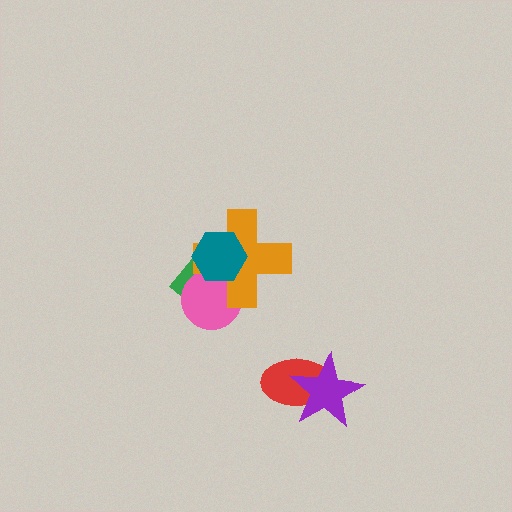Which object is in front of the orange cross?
The teal hexagon is in front of the orange cross.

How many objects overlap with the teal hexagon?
3 objects overlap with the teal hexagon.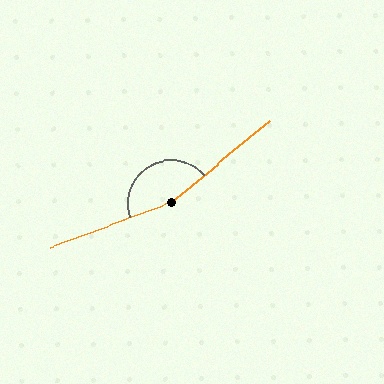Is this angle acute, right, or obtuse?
It is obtuse.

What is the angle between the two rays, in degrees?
Approximately 160 degrees.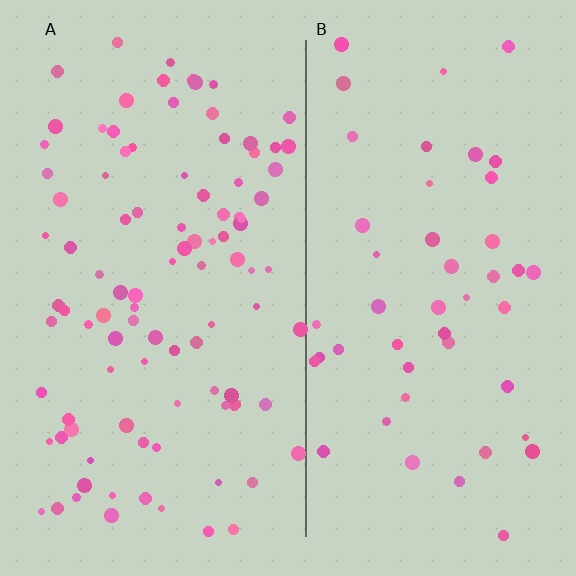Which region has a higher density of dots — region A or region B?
A (the left).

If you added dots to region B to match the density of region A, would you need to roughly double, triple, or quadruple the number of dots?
Approximately double.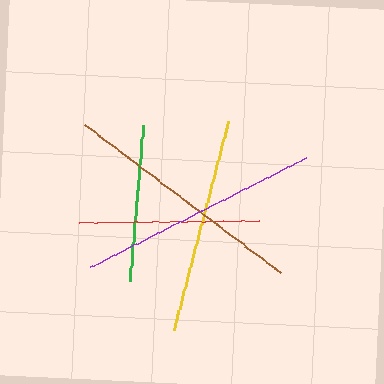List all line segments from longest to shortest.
From longest to shortest: brown, purple, yellow, red, green.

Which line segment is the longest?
The brown line is the longest at approximately 246 pixels.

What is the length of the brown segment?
The brown segment is approximately 246 pixels long.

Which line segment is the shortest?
The green line is the shortest at approximately 157 pixels.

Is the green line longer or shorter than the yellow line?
The yellow line is longer than the green line.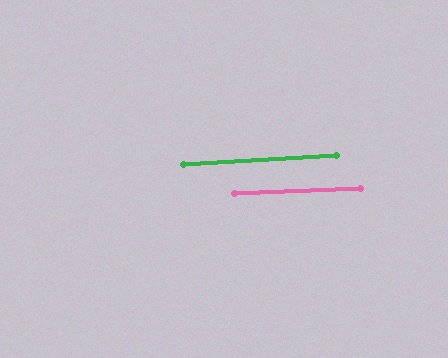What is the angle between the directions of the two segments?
Approximately 1 degree.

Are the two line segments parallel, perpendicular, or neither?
Parallel — their directions differ by only 1.2°.